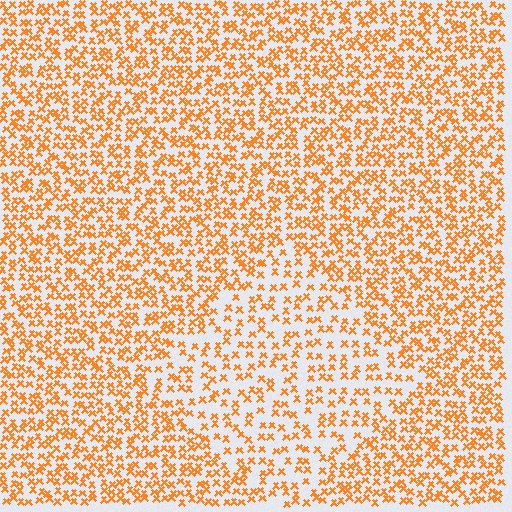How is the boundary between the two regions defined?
The boundary is defined by a change in element density (approximately 1.7x ratio). All elements are the same color, size, and shape.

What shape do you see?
I see a diamond.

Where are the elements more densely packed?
The elements are more densely packed outside the diamond boundary.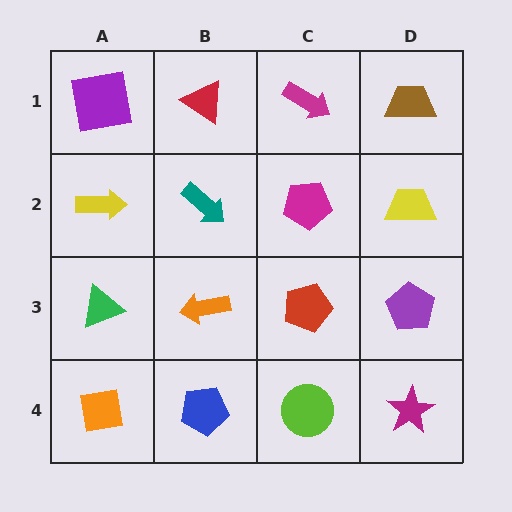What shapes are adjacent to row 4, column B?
An orange arrow (row 3, column B), an orange square (row 4, column A), a lime circle (row 4, column C).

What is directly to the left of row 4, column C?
A blue pentagon.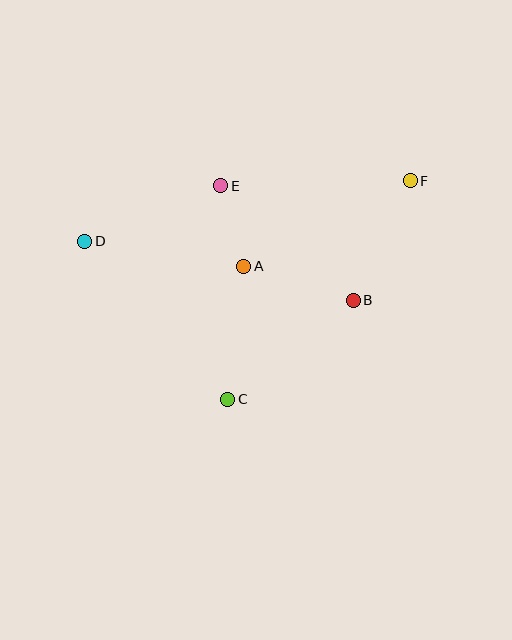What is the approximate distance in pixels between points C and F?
The distance between C and F is approximately 285 pixels.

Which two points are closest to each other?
Points A and E are closest to each other.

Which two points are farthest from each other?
Points D and F are farthest from each other.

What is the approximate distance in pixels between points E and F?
The distance between E and F is approximately 190 pixels.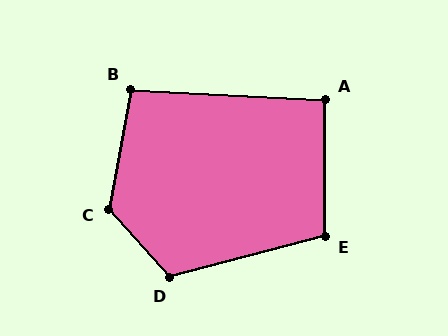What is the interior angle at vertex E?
Approximately 105 degrees (obtuse).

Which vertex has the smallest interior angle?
A, at approximately 93 degrees.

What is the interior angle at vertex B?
Approximately 97 degrees (obtuse).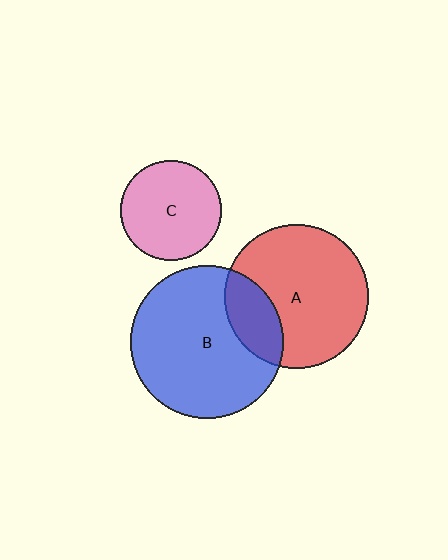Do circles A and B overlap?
Yes.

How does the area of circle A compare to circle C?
Approximately 2.0 times.